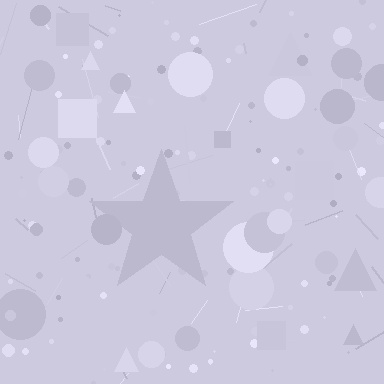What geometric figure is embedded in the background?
A star is embedded in the background.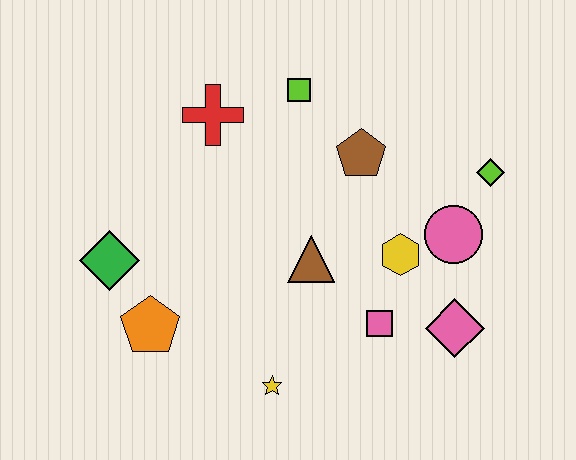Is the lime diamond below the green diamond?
No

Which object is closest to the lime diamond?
The pink circle is closest to the lime diamond.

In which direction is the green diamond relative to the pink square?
The green diamond is to the left of the pink square.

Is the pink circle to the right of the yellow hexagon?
Yes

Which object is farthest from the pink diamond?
The green diamond is farthest from the pink diamond.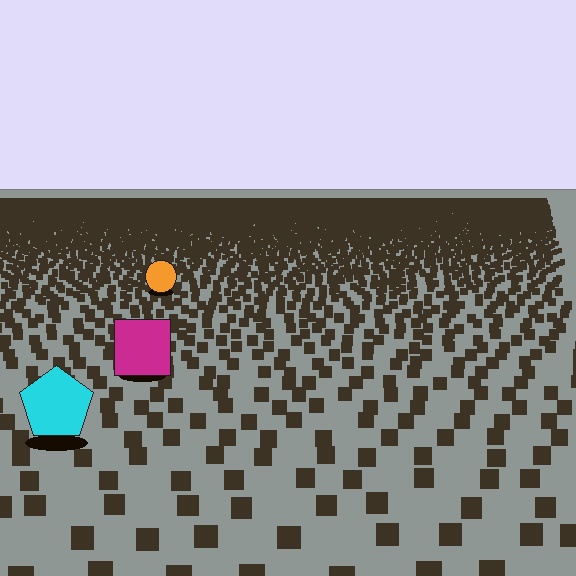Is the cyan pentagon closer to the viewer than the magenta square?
Yes. The cyan pentagon is closer — you can tell from the texture gradient: the ground texture is coarser near it.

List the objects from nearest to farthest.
From nearest to farthest: the cyan pentagon, the magenta square, the orange circle.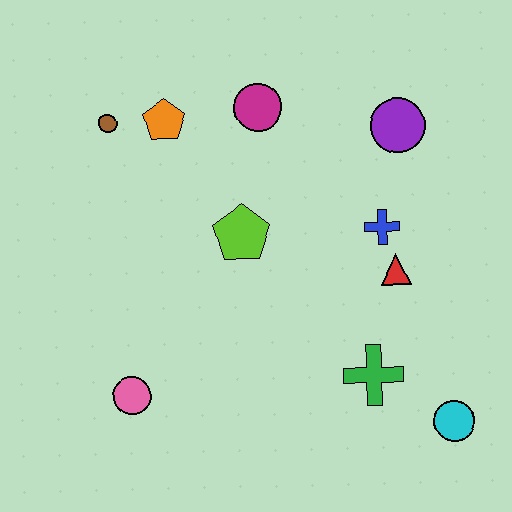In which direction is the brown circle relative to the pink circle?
The brown circle is above the pink circle.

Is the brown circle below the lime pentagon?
No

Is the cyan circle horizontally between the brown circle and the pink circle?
No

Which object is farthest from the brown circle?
The cyan circle is farthest from the brown circle.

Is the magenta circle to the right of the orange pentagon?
Yes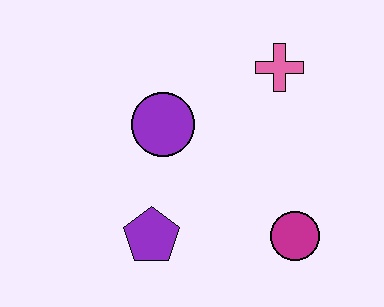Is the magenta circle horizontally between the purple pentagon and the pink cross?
No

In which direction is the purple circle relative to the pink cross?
The purple circle is to the left of the pink cross.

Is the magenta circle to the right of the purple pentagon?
Yes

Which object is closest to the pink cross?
The purple circle is closest to the pink cross.